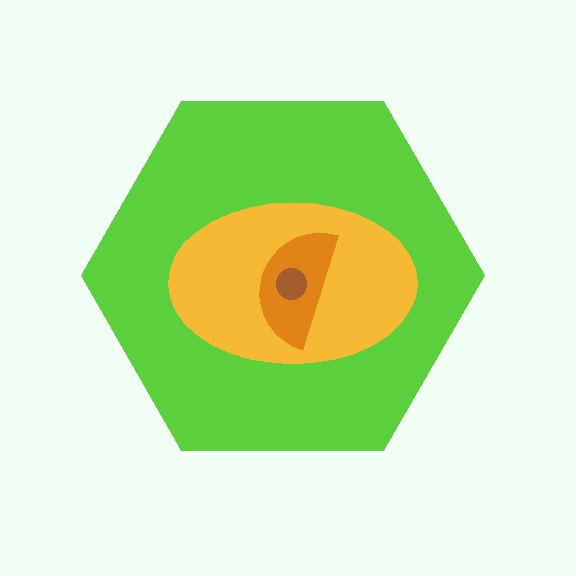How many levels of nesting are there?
4.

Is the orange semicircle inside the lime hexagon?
Yes.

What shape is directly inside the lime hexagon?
The yellow ellipse.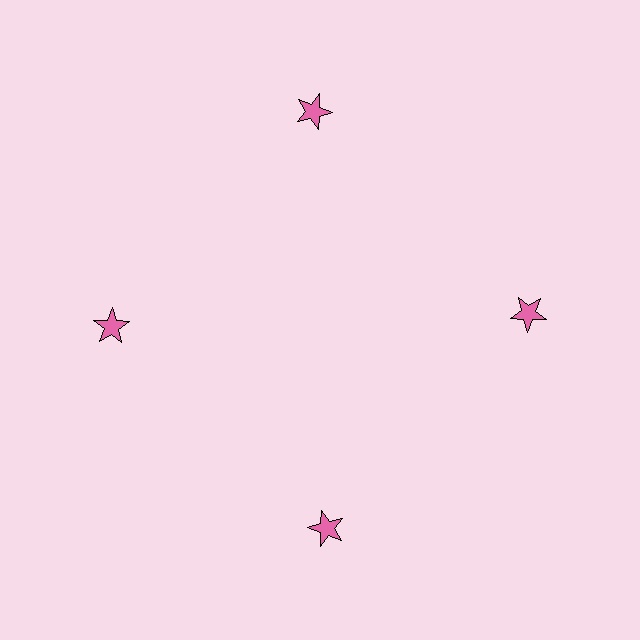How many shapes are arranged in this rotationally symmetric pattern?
There are 4 shapes, arranged in 4 groups of 1.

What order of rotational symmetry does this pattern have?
This pattern has 4-fold rotational symmetry.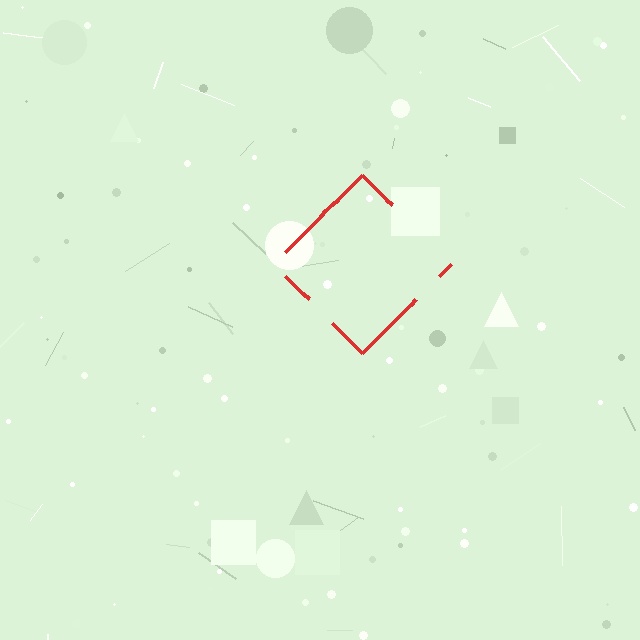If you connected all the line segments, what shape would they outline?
They would outline a diamond.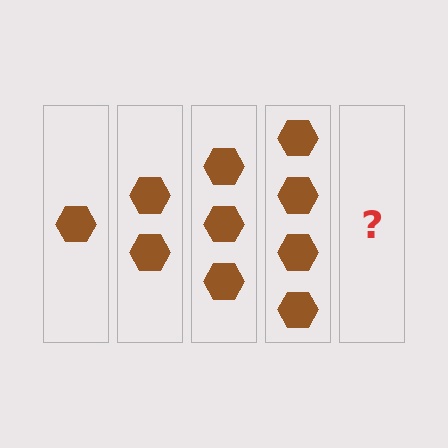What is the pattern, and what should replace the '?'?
The pattern is that each step adds one more hexagon. The '?' should be 5 hexagons.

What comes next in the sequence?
The next element should be 5 hexagons.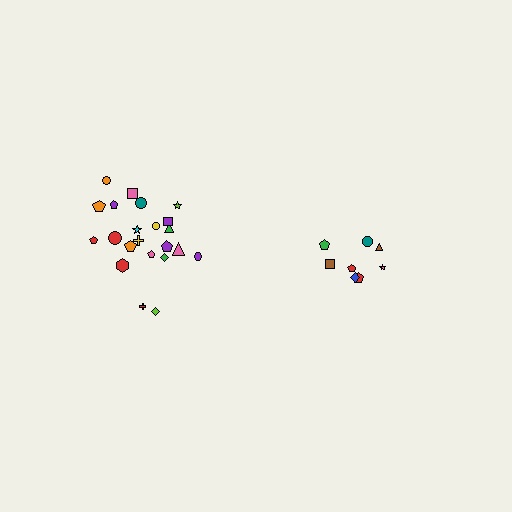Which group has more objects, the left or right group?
The left group.